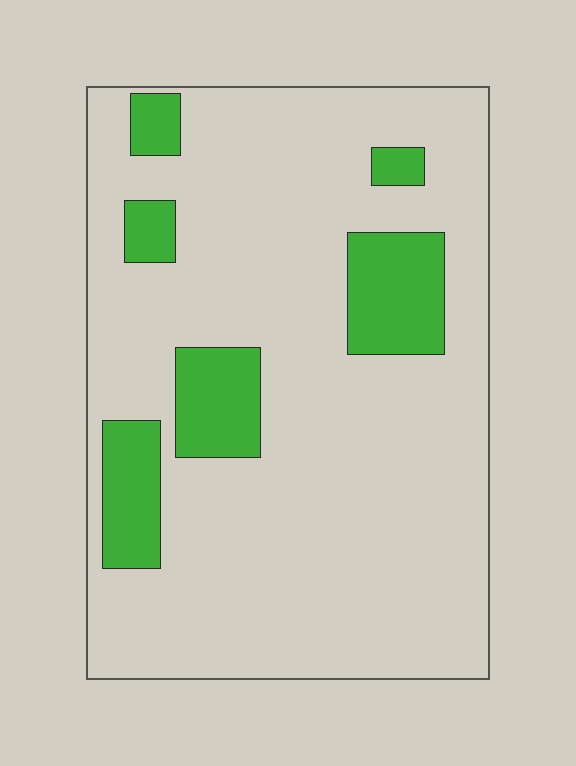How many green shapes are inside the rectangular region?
6.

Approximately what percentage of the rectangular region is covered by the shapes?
Approximately 15%.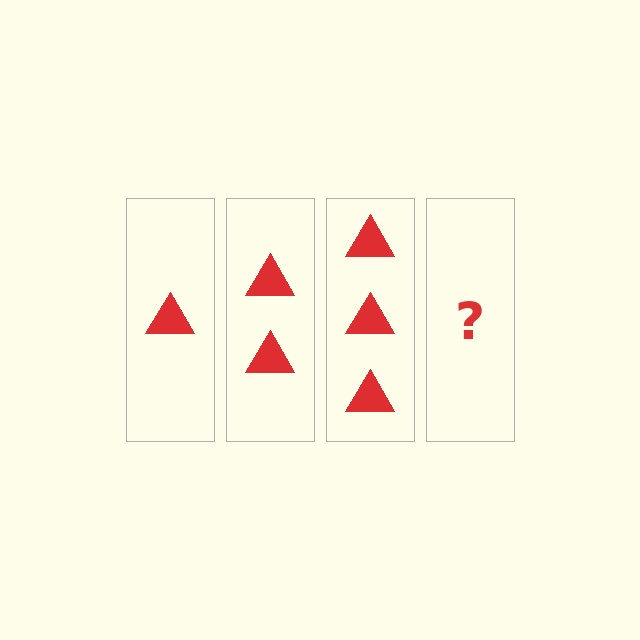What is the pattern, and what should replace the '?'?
The pattern is that each step adds one more triangle. The '?' should be 4 triangles.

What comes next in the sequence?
The next element should be 4 triangles.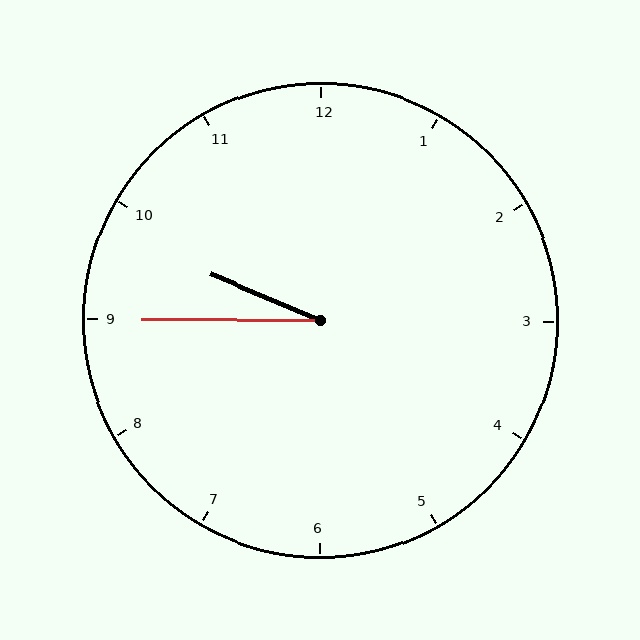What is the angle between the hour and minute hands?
Approximately 22 degrees.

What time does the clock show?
9:45.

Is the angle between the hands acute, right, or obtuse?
It is acute.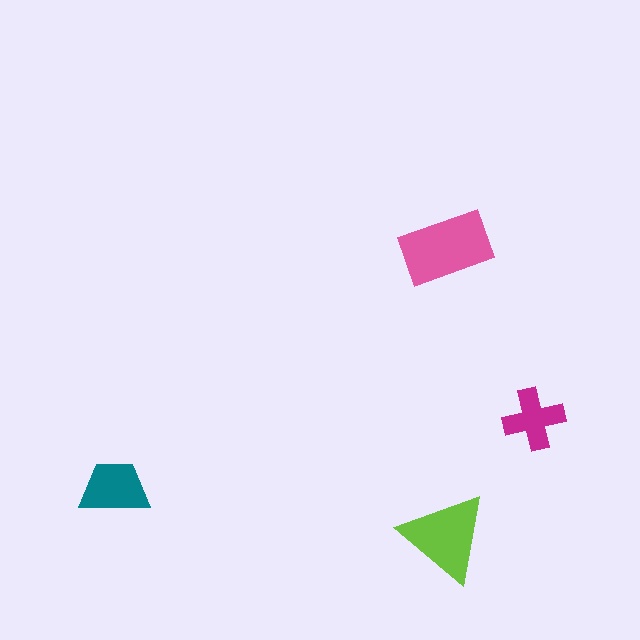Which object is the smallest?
The magenta cross.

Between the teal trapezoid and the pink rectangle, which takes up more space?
The pink rectangle.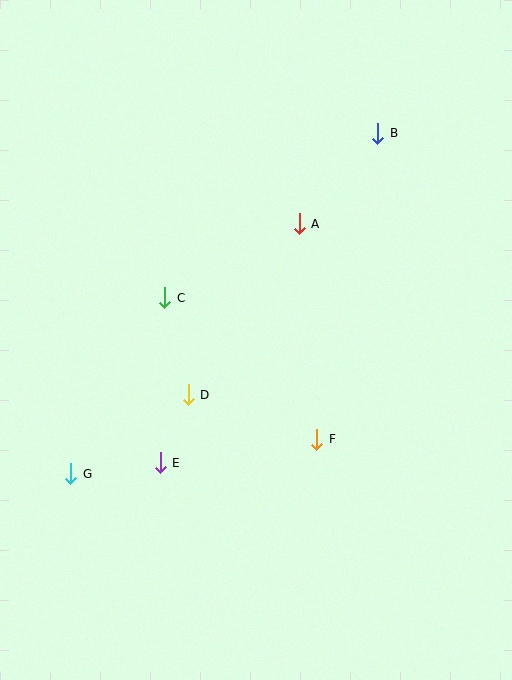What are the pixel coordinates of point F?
Point F is at (317, 439).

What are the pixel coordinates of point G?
Point G is at (71, 474).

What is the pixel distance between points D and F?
The distance between D and F is 136 pixels.